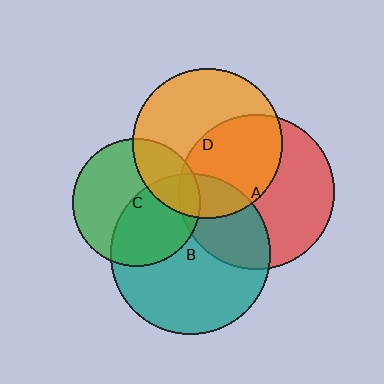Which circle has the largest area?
Circle B (teal).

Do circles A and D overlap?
Yes.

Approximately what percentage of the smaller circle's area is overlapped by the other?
Approximately 45%.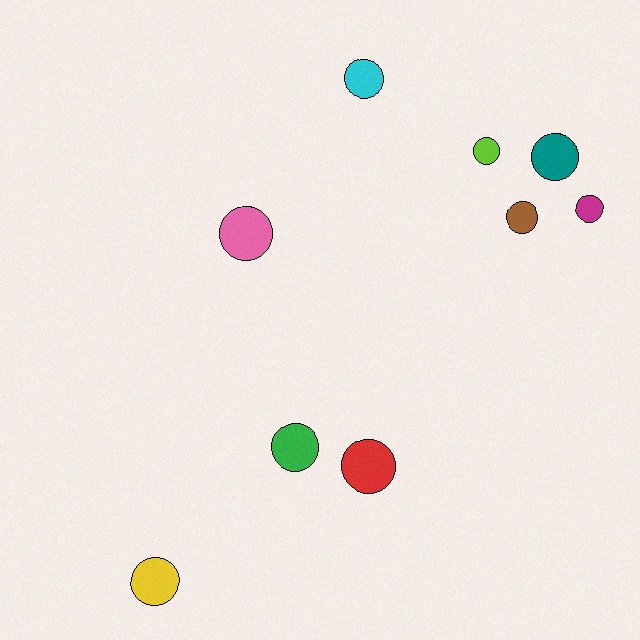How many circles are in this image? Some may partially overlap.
There are 9 circles.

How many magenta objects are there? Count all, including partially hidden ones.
There is 1 magenta object.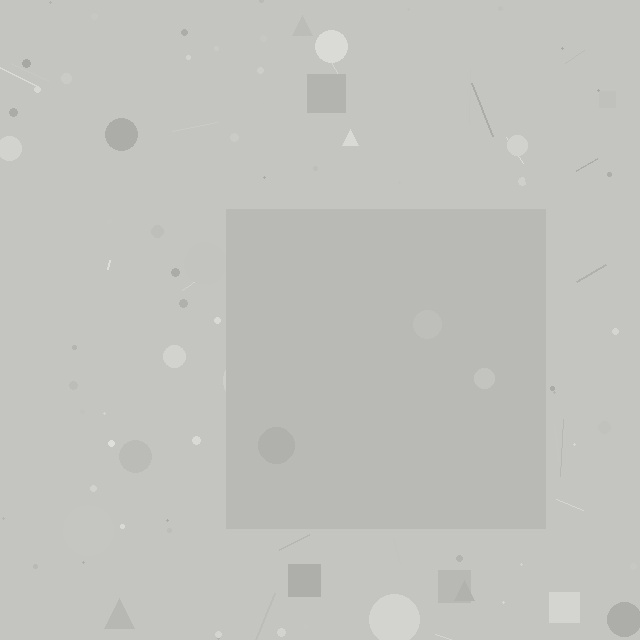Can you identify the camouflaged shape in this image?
The camouflaged shape is a square.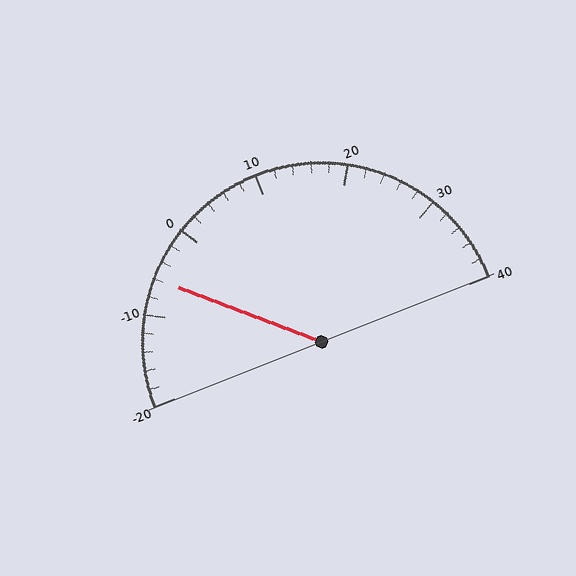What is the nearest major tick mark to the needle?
The nearest major tick mark is -10.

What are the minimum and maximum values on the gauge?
The gauge ranges from -20 to 40.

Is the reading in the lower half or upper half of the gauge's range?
The reading is in the lower half of the range (-20 to 40).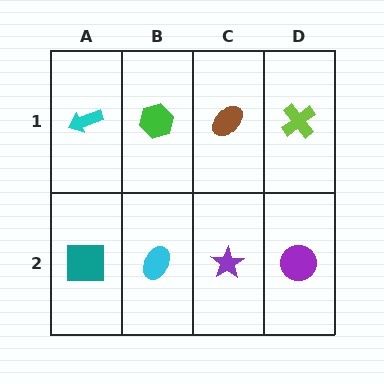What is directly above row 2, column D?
A lime cross.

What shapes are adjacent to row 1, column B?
A cyan ellipse (row 2, column B), a cyan arrow (row 1, column A), a brown ellipse (row 1, column C).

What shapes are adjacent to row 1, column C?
A purple star (row 2, column C), a green hexagon (row 1, column B), a lime cross (row 1, column D).